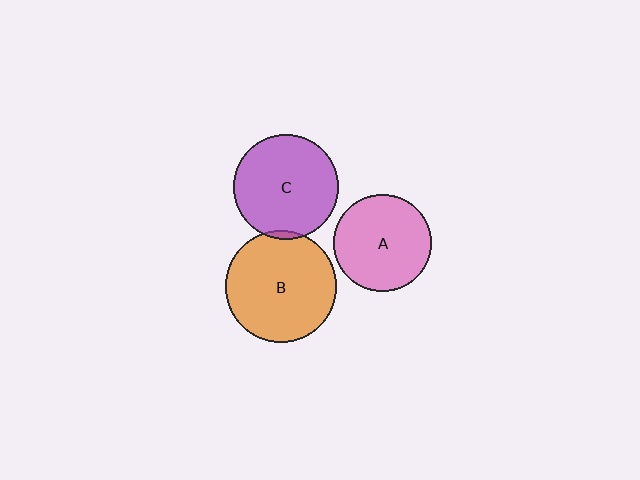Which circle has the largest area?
Circle B (orange).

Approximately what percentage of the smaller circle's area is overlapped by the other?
Approximately 5%.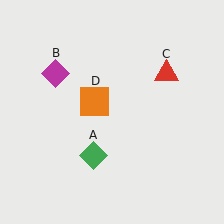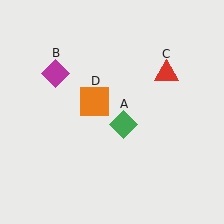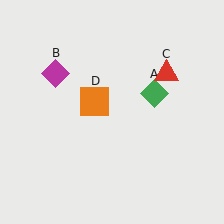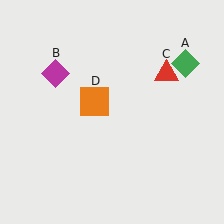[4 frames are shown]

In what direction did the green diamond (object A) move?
The green diamond (object A) moved up and to the right.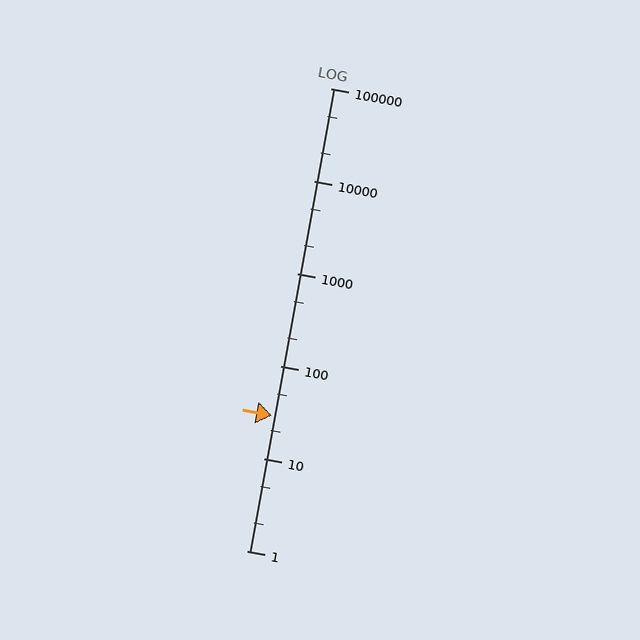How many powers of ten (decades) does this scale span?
The scale spans 5 decades, from 1 to 100000.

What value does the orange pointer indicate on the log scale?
The pointer indicates approximately 29.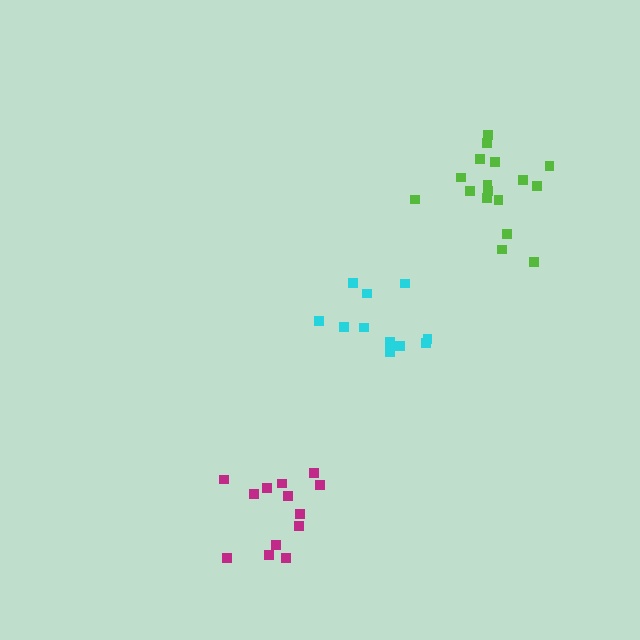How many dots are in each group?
Group 1: 13 dots, Group 2: 11 dots, Group 3: 17 dots (41 total).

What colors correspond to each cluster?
The clusters are colored: magenta, cyan, lime.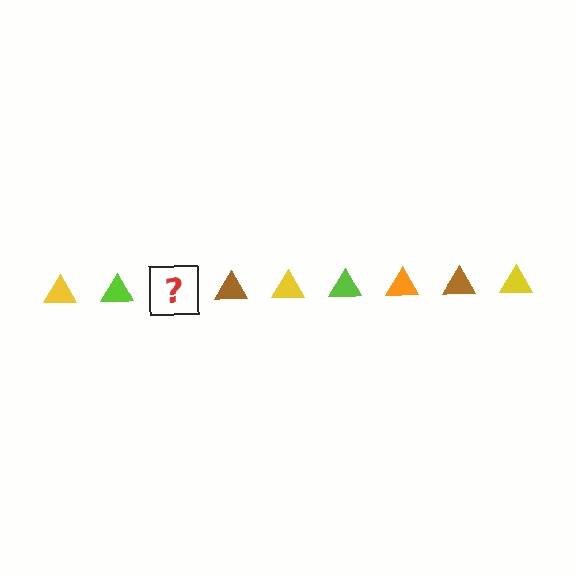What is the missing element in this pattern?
The missing element is an orange triangle.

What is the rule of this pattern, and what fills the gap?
The rule is that the pattern cycles through yellow, lime, orange, brown triangles. The gap should be filled with an orange triangle.